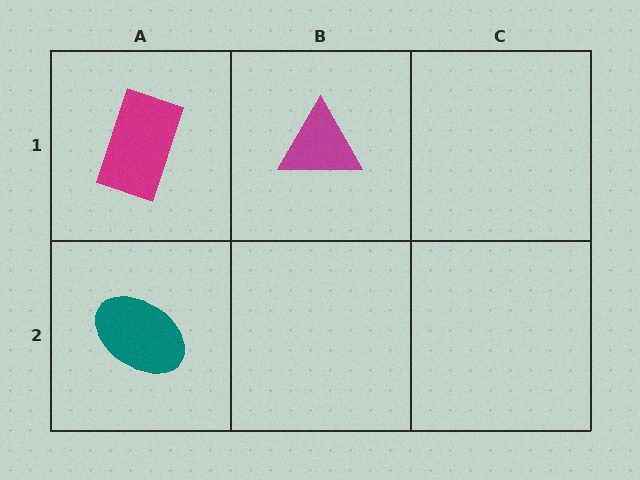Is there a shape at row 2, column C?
No, that cell is empty.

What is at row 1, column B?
A magenta triangle.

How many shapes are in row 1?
2 shapes.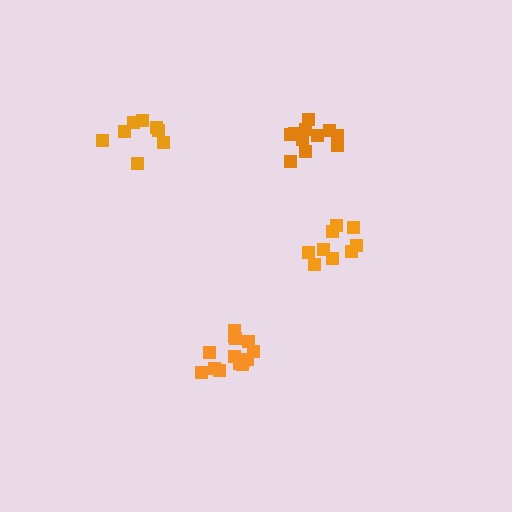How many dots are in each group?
Group 1: 14 dots, Group 2: 8 dots, Group 3: 11 dots, Group 4: 9 dots (42 total).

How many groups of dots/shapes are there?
There are 4 groups.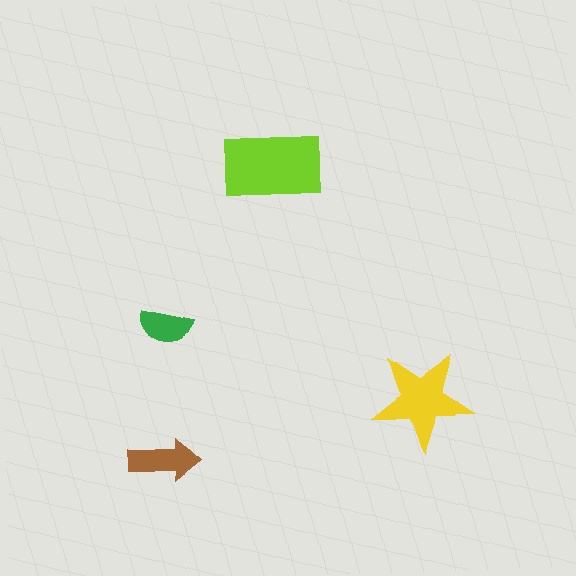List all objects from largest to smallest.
The lime rectangle, the yellow star, the brown arrow, the green semicircle.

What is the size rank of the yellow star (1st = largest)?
2nd.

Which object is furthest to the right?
The yellow star is rightmost.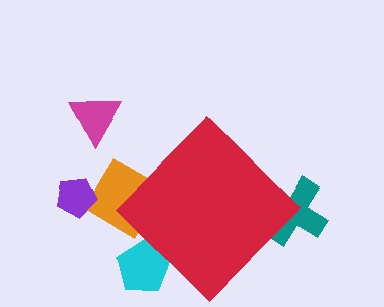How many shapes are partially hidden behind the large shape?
3 shapes are partially hidden.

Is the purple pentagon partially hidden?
No, the purple pentagon is fully visible.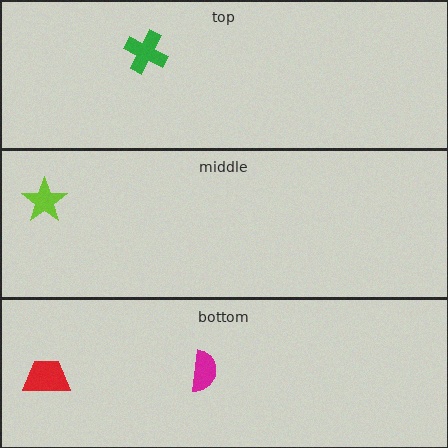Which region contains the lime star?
The middle region.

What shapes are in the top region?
The green cross.